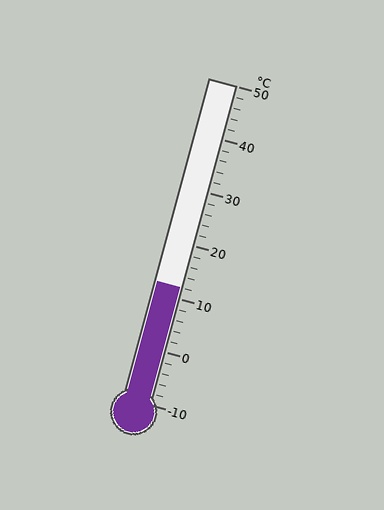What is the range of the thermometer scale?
The thermometer scale ranges from -10°C to 50°C.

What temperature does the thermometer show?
The thermometer shows approximately 12°C.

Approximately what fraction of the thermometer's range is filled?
The thermometer is filled to approximately 35% of its range.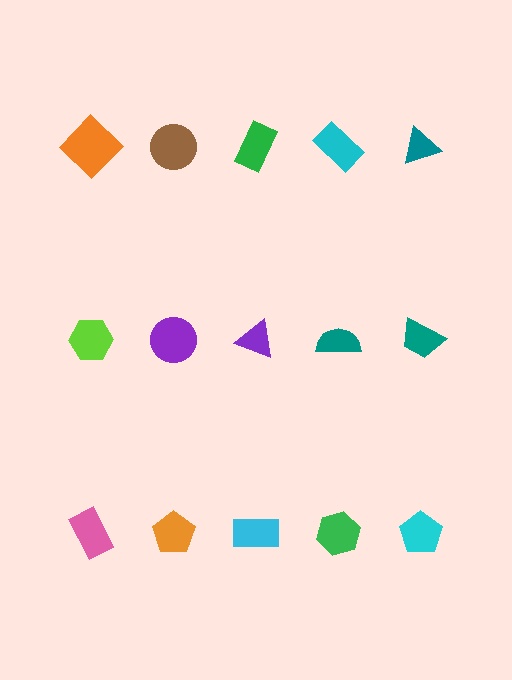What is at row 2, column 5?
A teal trapezoid.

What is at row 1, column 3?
A green rectangle.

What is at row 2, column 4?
A teal semicircle.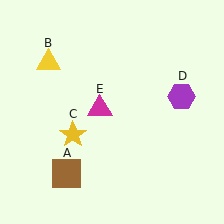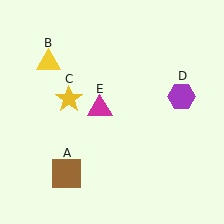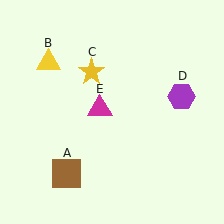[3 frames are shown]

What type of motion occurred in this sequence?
The yellow star (object C) rotated clockwise around the center of the scene.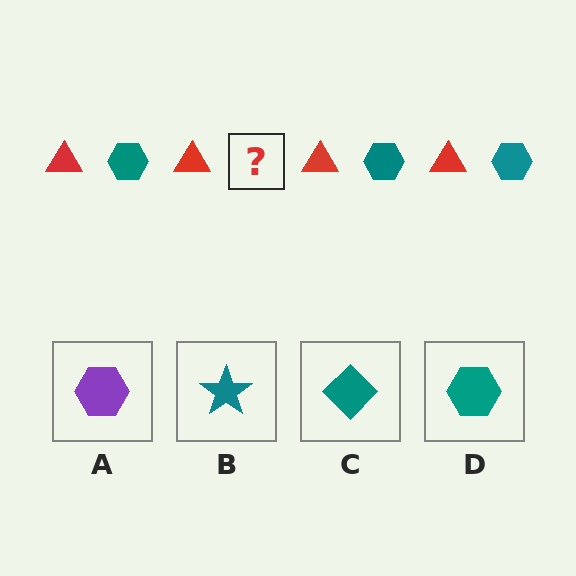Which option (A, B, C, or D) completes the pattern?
D.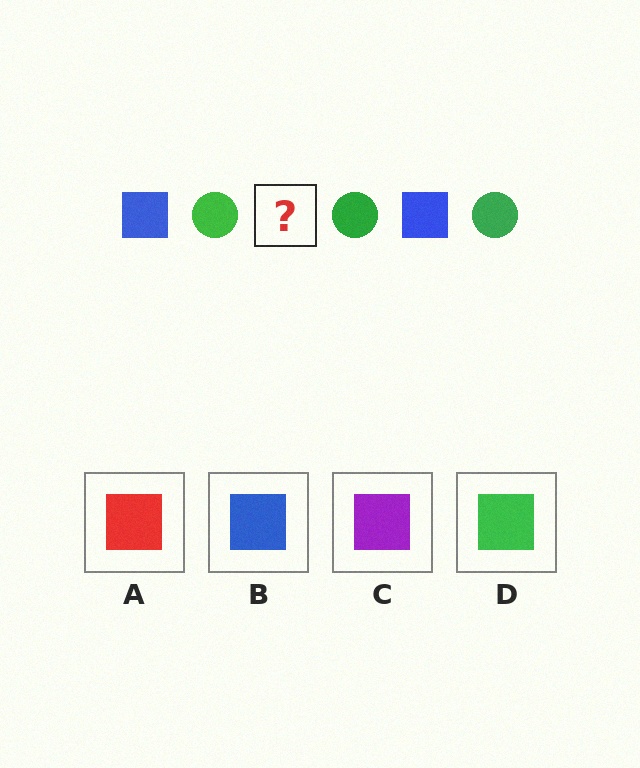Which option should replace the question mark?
Option B.